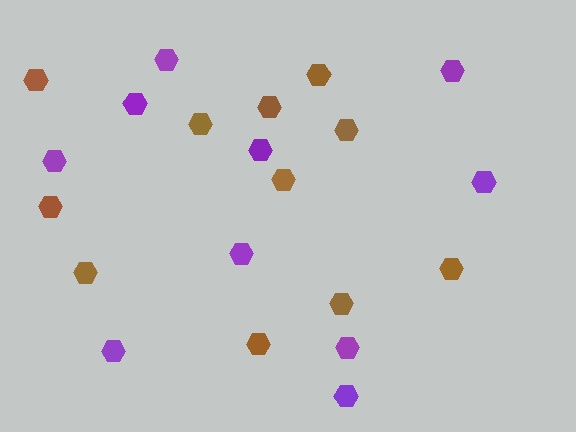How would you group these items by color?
There are 2 groups: one group of brown hexagons (11) and one group of purple hexagons (10).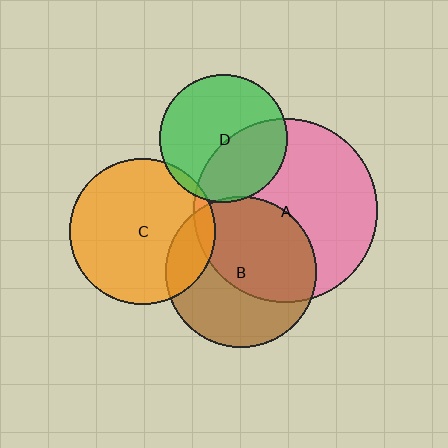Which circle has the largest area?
Circle A (pink).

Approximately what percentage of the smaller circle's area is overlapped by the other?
Approximately 5%.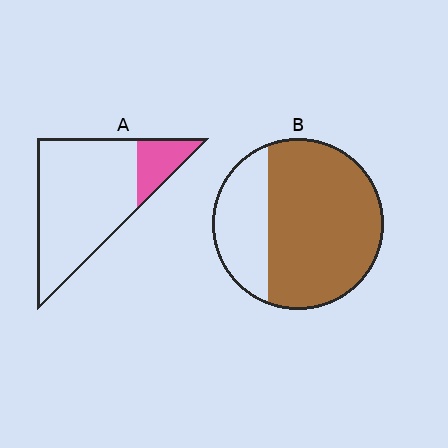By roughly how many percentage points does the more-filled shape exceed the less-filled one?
By roughly 55 percentage points (B over A).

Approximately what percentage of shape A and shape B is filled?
A is approximately 20% and B is approximately 70%.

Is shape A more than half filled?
No.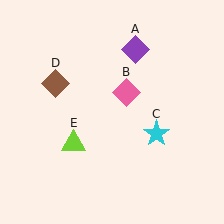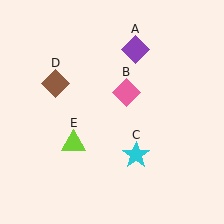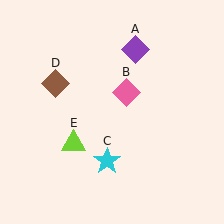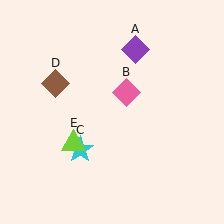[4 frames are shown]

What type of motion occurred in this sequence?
The cyan star (object C) rotated clockwise around the center of the scene.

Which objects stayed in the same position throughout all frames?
Purple diamond (object A) and pink diamond (object B) and brown diamond (object D) and lime triangle (object E) remained stationary.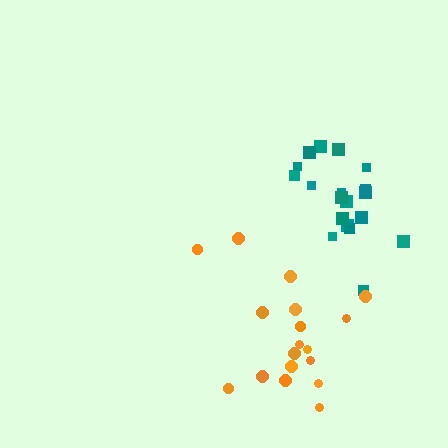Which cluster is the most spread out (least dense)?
Orange.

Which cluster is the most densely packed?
Teal.